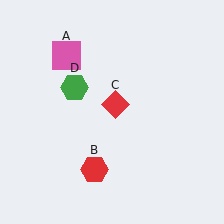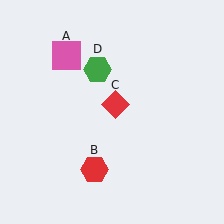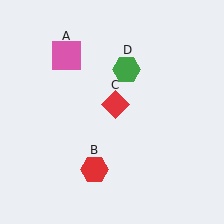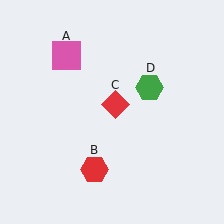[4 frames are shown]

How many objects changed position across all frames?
1 object changed position: green hexagon (object D).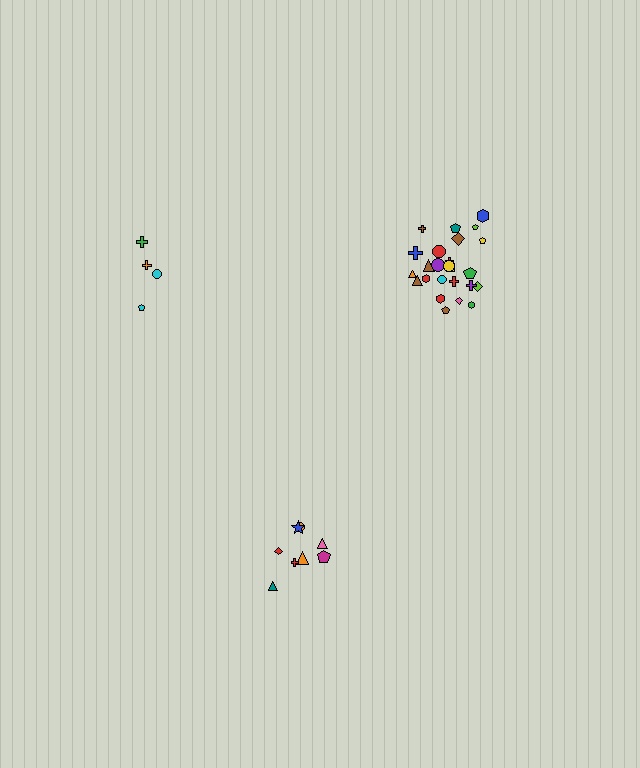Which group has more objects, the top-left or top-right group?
The top-right group.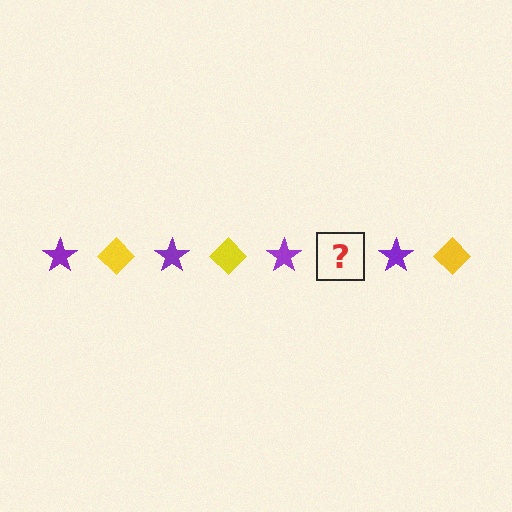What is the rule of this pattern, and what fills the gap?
The rule is that the pattern alternates between purple star and yellow diamond. The gap should be filled with a yellow diamond.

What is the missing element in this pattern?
The missing element is a yellow diamond.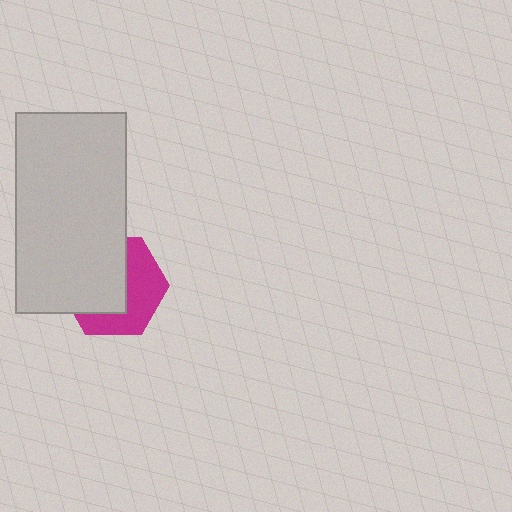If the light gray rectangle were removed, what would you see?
You would see the complete magenta hexagon.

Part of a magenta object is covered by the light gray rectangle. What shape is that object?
It is a hexagon.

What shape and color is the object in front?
The object in front is a light gray rectangle.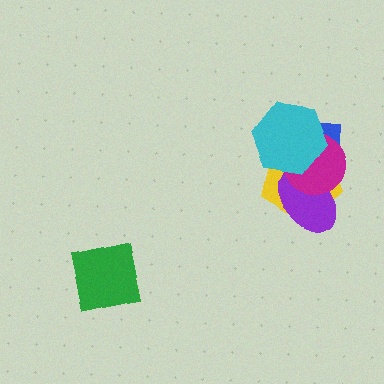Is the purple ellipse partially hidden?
Yes, it is partially covered by another shape.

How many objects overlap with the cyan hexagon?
4 objects overlap with the cyan hexagon.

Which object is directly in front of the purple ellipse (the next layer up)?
The magenta circle is directly in front of the purple ellipse.